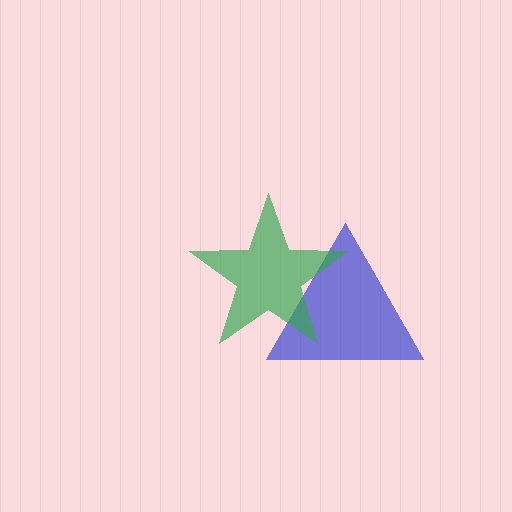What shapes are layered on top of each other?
The layered shapes are: a blue triangle, a green star.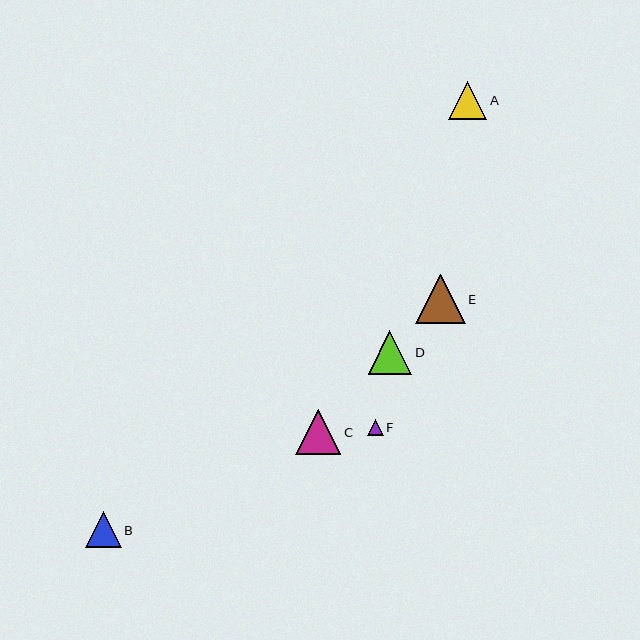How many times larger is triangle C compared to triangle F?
Triangle C is approximately 2.8 times the size of triangle F.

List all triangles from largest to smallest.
From largest to smallest: E, C, D, A, B, F.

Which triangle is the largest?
Triangle E is the largest with a size of approximately 50 pixels.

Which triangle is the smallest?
Triangle F is the smallest with a size of approximately 16 pixels.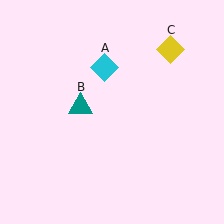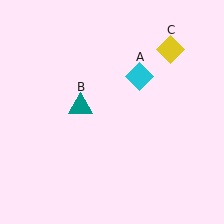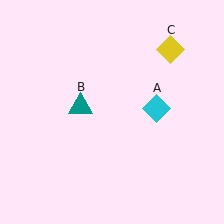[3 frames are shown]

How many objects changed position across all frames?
1 object changed position: cyan diamond (object A).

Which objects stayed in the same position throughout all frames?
Teal triangle (object B) and yellow diamond (object C) remained stationary.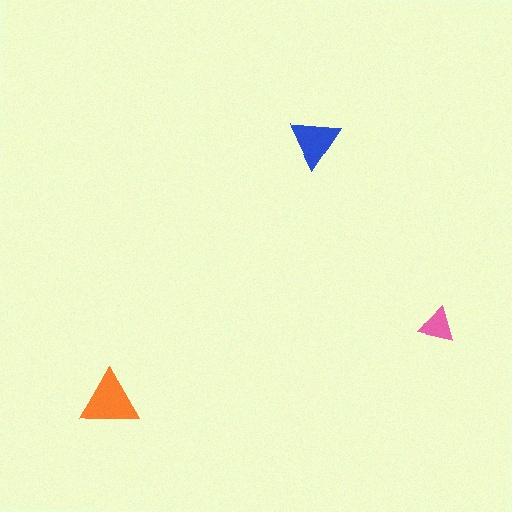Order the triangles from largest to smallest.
the orange one, the blue one, the pink one.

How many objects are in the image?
There are 3 objects in the image.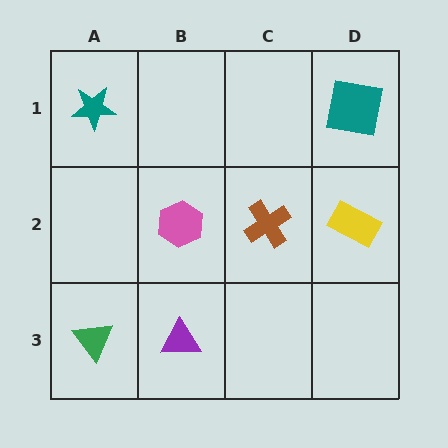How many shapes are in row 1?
2 shapes.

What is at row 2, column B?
A pink hexagon.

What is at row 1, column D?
A teal square.